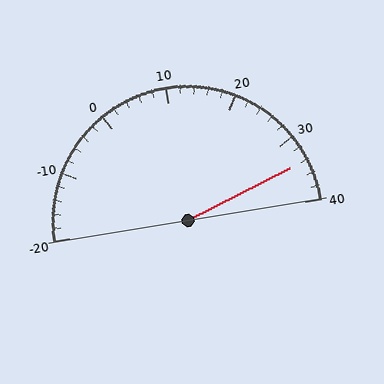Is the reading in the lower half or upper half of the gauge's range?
The reading is in the upper half of the range (-20 to 40).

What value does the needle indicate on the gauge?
The needle indicates approximately 34.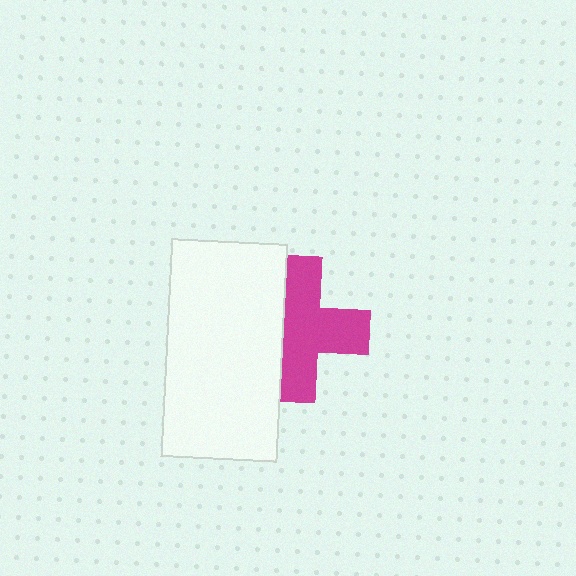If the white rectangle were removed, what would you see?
You would see the complete magenta cross.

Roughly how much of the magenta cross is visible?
Most of it is visible (roughly 68%).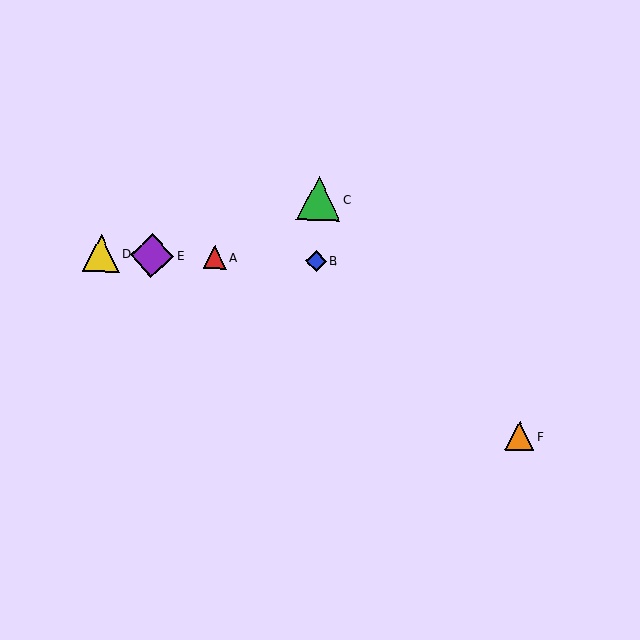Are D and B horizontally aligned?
Yes, both are at y≈254.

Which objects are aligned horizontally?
Objects A, B, D, E are aligned horizontally.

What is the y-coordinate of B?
Object B is at y≈261.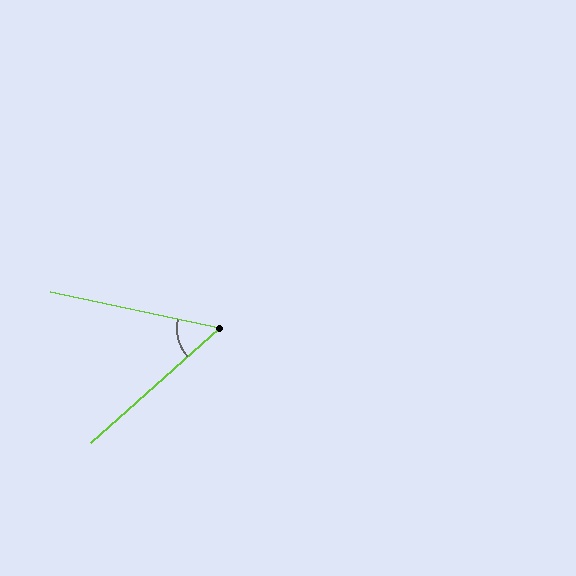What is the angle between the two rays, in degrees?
Approximately 54 degrees.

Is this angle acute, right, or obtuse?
It is acute.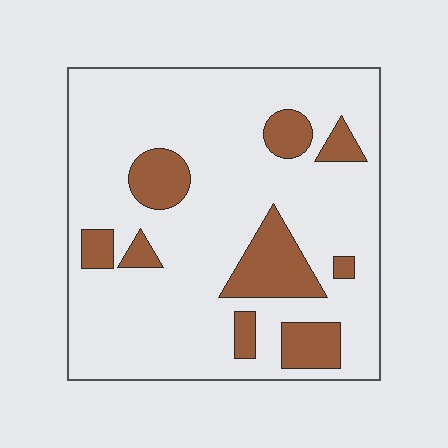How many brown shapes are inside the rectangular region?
9.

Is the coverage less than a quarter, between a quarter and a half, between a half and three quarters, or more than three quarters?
Less than a quarter.